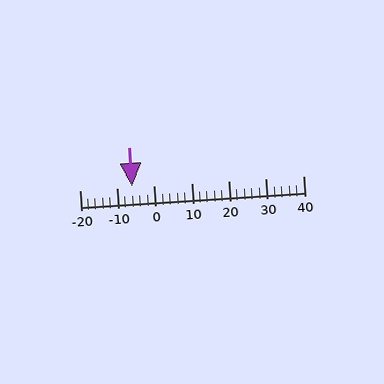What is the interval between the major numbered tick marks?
The major tick marks are spaced 10 units apart.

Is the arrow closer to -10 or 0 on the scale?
The arrow is closer to -10.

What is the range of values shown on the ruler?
The ruler shows values from -20 to 40.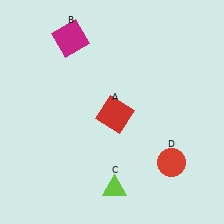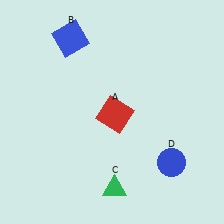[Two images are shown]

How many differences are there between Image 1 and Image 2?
There are 3 differences between the two images.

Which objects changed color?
B changed from magenta to blue. C changed from lime to green. D changed from red to blue.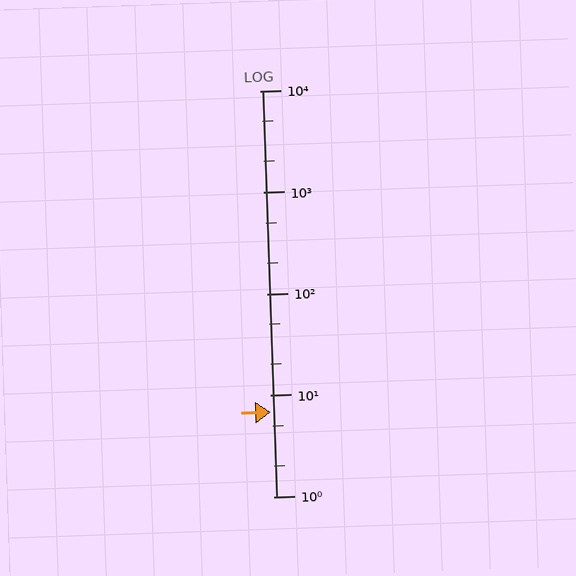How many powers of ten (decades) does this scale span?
The scale spans 4 decades, from 1 to 10000.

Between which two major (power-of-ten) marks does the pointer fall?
The pointer is between 1 and 10.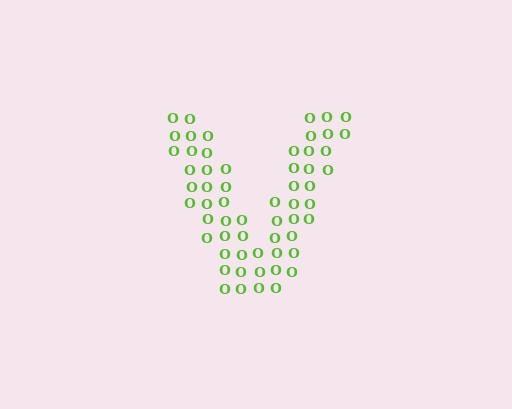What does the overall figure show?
The overall figure shows the letter V.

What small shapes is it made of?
It is made of small letter O's.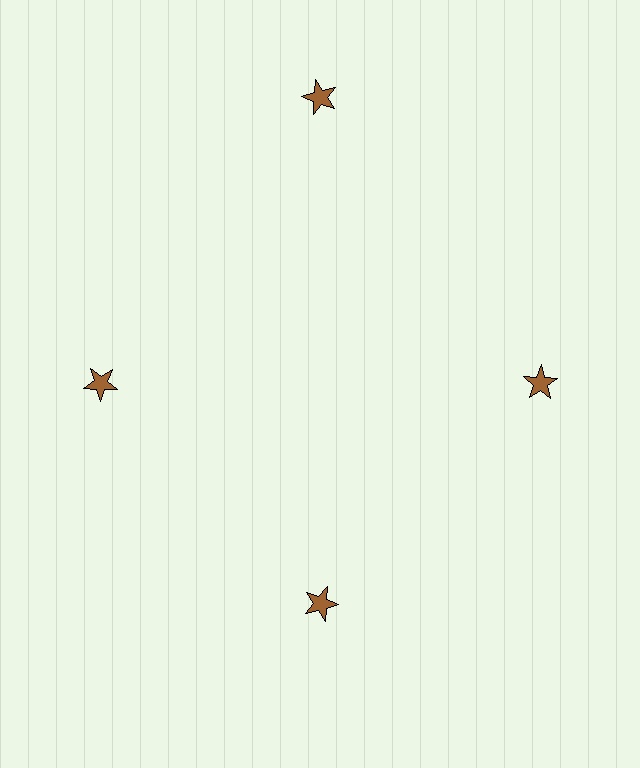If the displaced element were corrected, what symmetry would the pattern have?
It would have 4-fold rotational symmetry — the pattern would map onto itself every 90 degrees.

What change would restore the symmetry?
The symmetry would be restored by moving it inward, back onto the ring so that all 4 stars sit at equal angles and equal distance from the center.